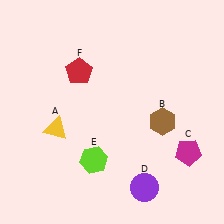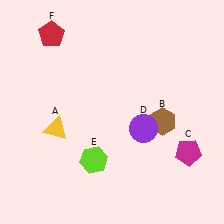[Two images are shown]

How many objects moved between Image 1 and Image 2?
2 objects moved between the two images.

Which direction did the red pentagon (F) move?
The red pentagon (F) moved up.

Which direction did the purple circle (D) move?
The purple circle (D) moved up.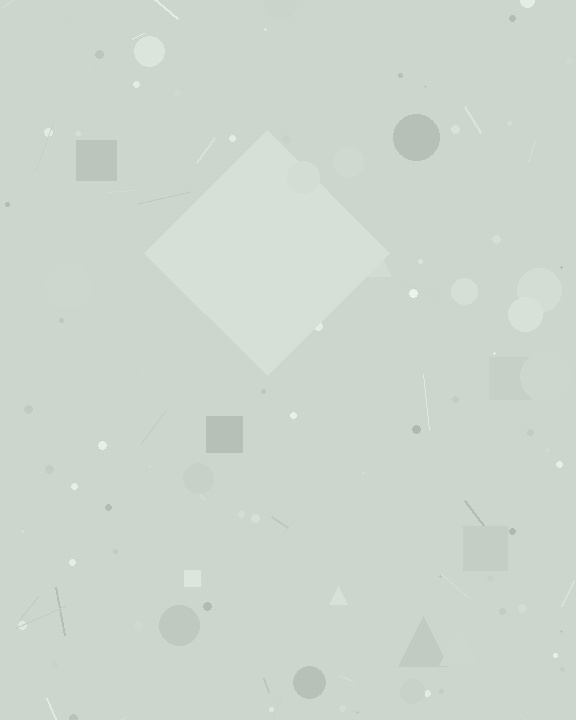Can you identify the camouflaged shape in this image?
The camouflaged shape is a diamond.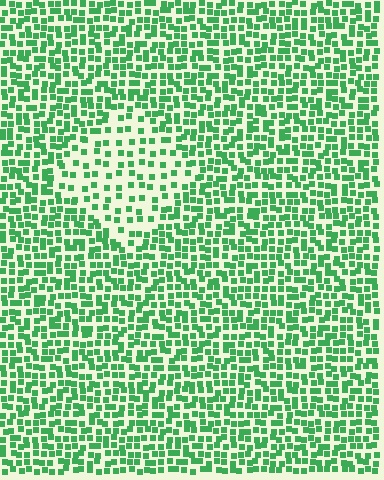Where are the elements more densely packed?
The elements are more densely packed outside the diamond boundary.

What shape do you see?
I see a diamond.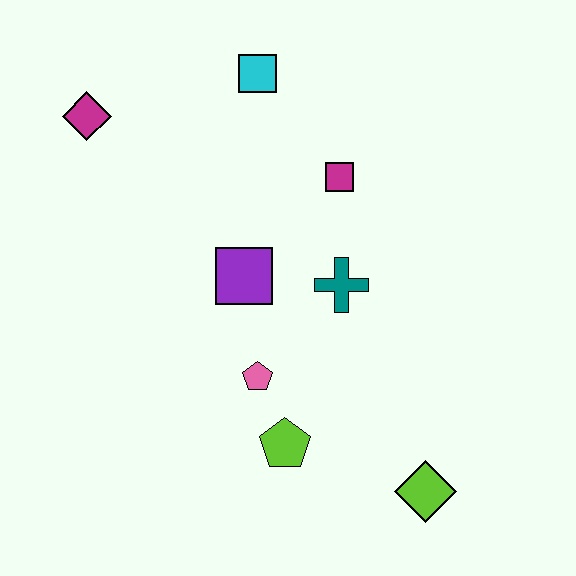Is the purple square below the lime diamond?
No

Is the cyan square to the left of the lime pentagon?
Yes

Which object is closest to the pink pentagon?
The lime pentagon is closest to the pink pentagon.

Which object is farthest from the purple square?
The lime diamond is farthest from the purple square.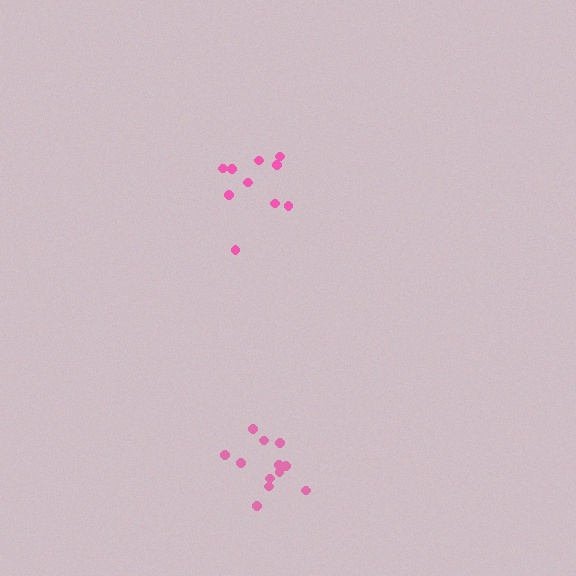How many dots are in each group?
Group 1: 12 dots, Group 2: 10 dots (22 total).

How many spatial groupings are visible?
There are 2 spatial groupings.